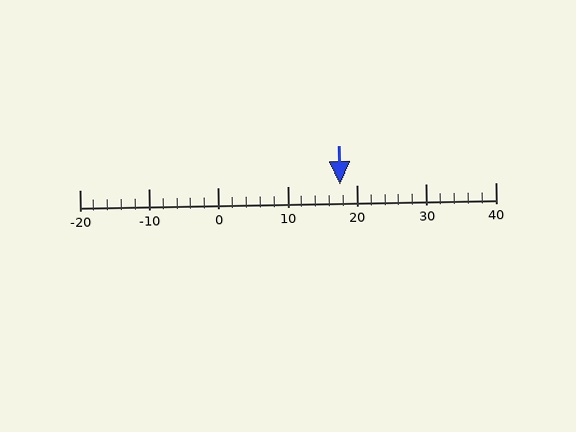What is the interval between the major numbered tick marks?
The major tick marks are spaced 10 units apart.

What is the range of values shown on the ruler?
The ruler shows values from -20 to 40.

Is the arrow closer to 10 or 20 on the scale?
The arrow is closer to 20.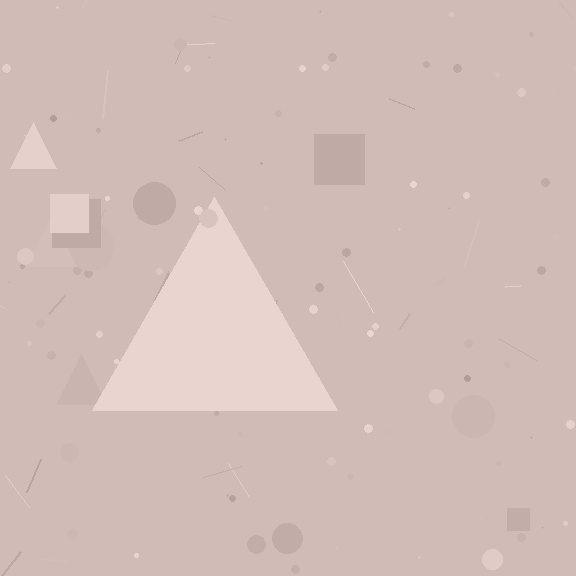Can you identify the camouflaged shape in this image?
The camouflaged shape is a triangle.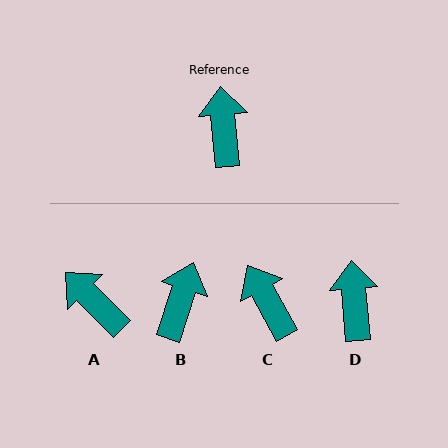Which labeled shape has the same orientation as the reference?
D.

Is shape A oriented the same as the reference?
No, it is off by about 40 degrees.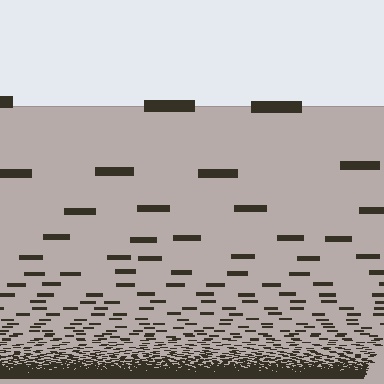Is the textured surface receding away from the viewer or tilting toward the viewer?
The surface appears to tilt toward the viewer. Texture elements get larger and sparser toward the top.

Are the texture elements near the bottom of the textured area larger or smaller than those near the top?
Smaller. The gradient is inverted — elements near the bottom are smaller and denser.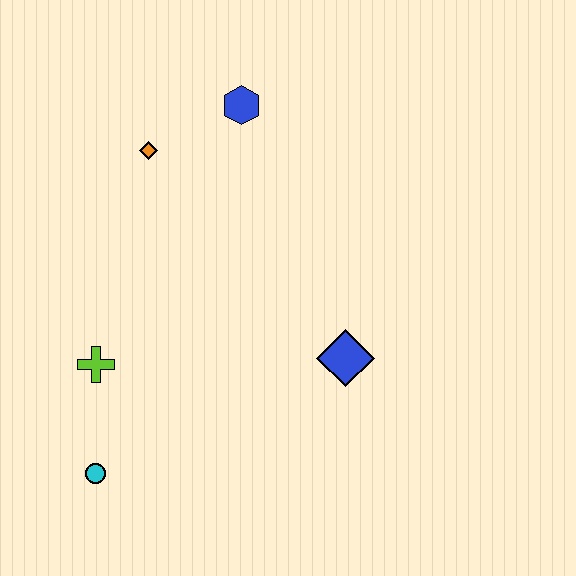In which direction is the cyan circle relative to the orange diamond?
The cyan circle is below the orange diamond.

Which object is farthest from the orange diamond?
The cyan circle is farthest from the orange diamond.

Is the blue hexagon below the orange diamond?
No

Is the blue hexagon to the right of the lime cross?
Yes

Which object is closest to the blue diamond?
The lime cross is closest to the blue diamond.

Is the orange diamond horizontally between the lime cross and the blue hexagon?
Yes